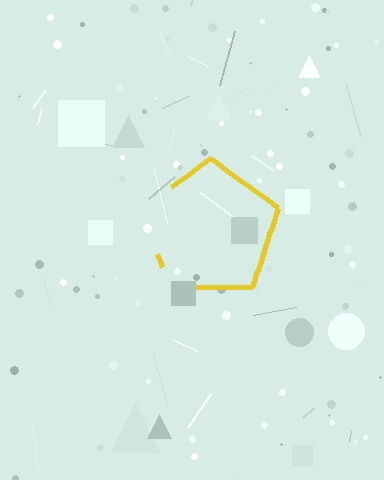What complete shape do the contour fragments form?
The contour fragments form a pentagon.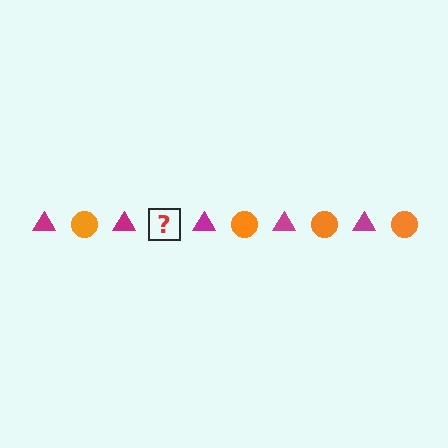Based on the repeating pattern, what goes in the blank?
The blank should be an orange circle.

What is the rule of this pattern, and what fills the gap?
The rule is that the pattern alternates between magenta triangle and orange circle. The gap should be filled with an orange circle.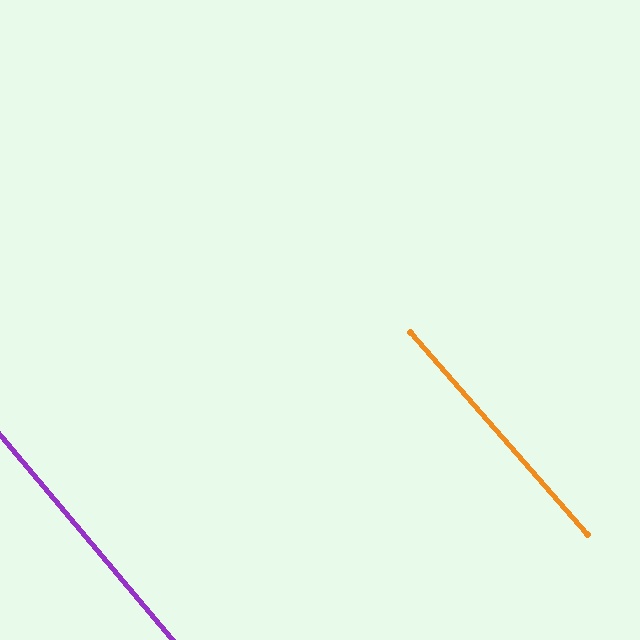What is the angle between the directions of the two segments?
Approximately 1 degree.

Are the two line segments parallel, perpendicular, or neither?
Parallel — their directions differ by only 0.8°.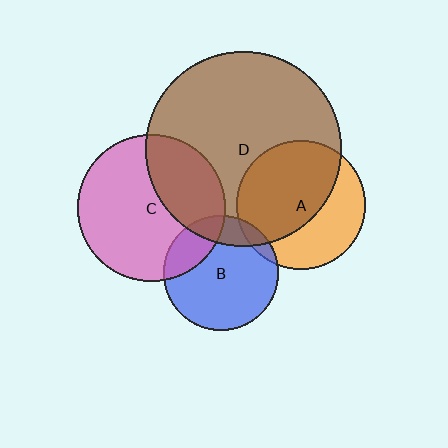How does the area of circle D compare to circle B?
Approximately 2.9 times.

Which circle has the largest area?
Circle D (brown).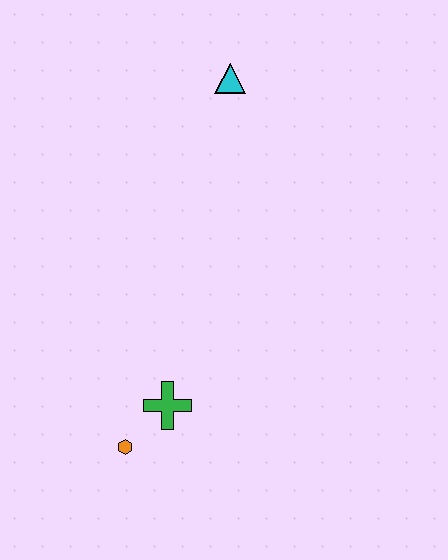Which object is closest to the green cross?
The orange hexagon is closest to the green cross.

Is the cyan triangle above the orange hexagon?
Yes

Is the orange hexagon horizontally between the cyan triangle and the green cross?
No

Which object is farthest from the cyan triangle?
The orange hexagon is farthest from the cyan triangle.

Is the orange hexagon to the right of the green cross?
No